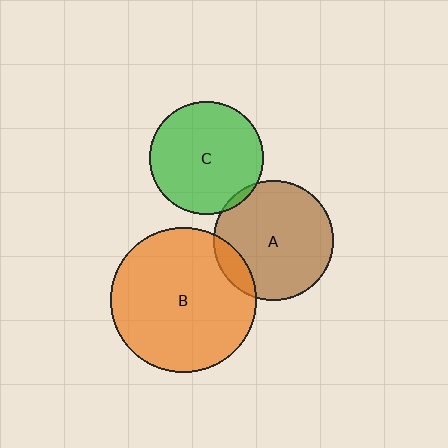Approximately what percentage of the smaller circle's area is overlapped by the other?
Approximately 10%.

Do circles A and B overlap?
Yes.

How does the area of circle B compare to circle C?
Approximately 1.6 times.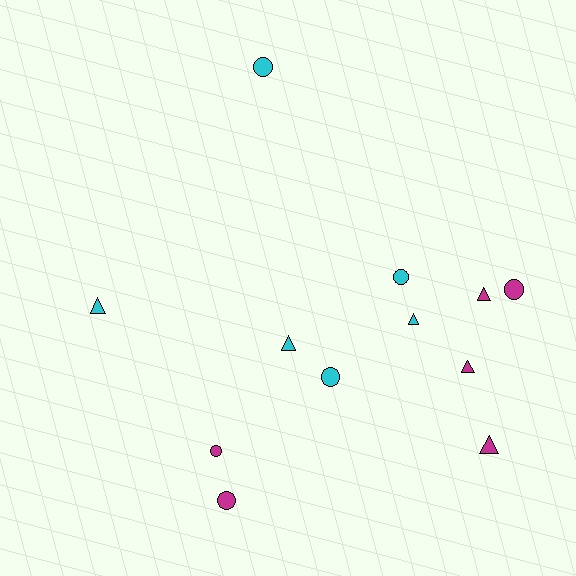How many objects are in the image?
There are 12 objects.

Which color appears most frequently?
Magenta, with 6 objects.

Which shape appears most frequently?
Circle, with 6 objects.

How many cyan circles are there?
There are 3 cyan circles.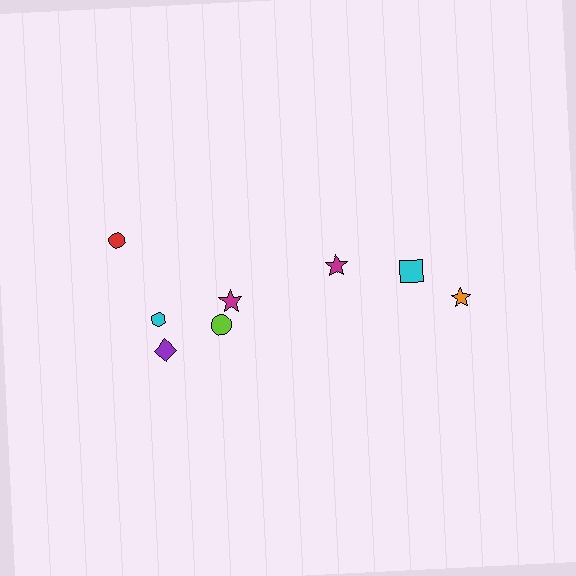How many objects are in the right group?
There are 3 objects.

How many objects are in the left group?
There are 5 objects.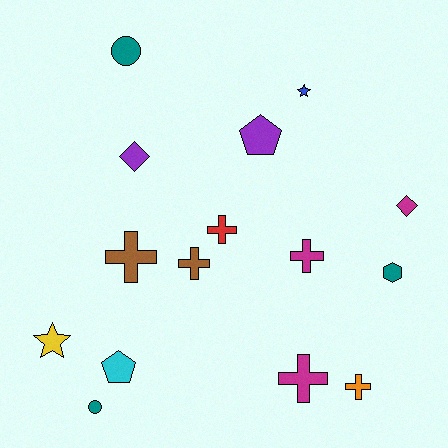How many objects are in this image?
There are 15 objects.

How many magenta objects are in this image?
There are 3 magenta objects.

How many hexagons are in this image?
There is 1 hexagon.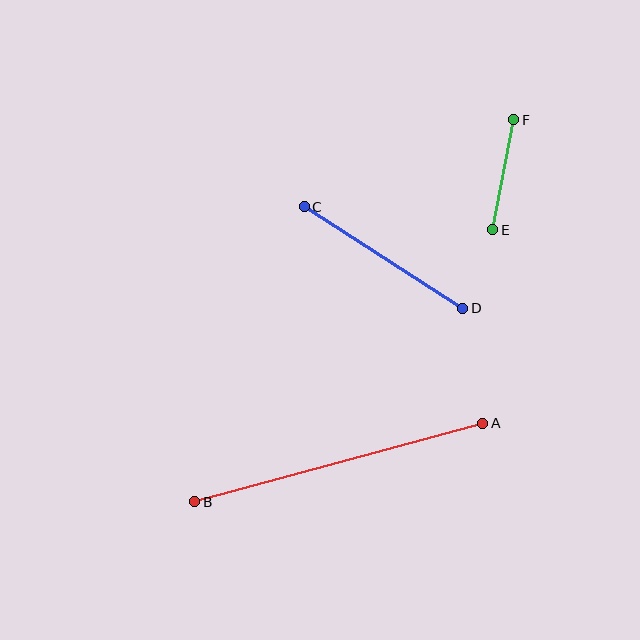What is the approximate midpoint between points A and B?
The midpoint is at approximately (339, 463) pixels.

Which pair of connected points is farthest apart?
Points A and B are farthest apart.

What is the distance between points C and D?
The distance is approximately 188 pixels.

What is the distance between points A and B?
The distance is approximately 299 pixels.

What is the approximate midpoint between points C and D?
The midpoint is at approximately (383, 257) pixels.